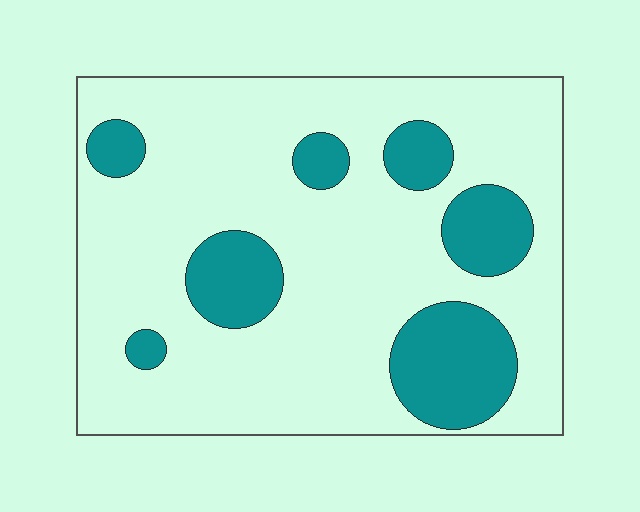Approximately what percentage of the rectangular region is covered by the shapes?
Approximately 20%.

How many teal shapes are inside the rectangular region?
7.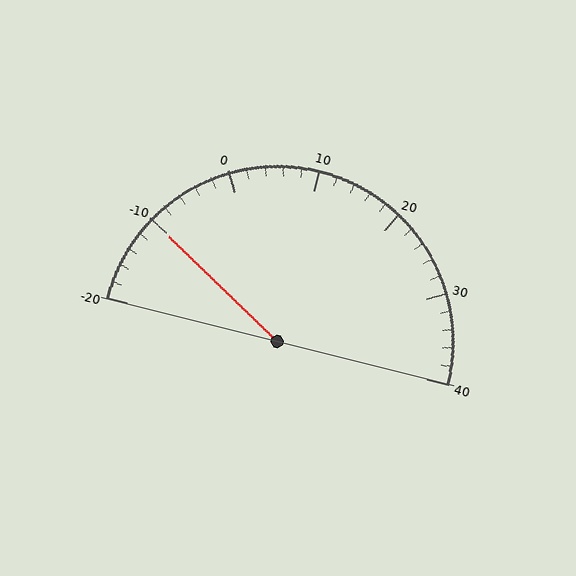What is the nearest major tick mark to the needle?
The nearest major tick mark is -10.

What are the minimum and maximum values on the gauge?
The gauge ranges from -20 to 40.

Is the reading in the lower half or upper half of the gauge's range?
The reading is in the lower half of the range (-20 to 40).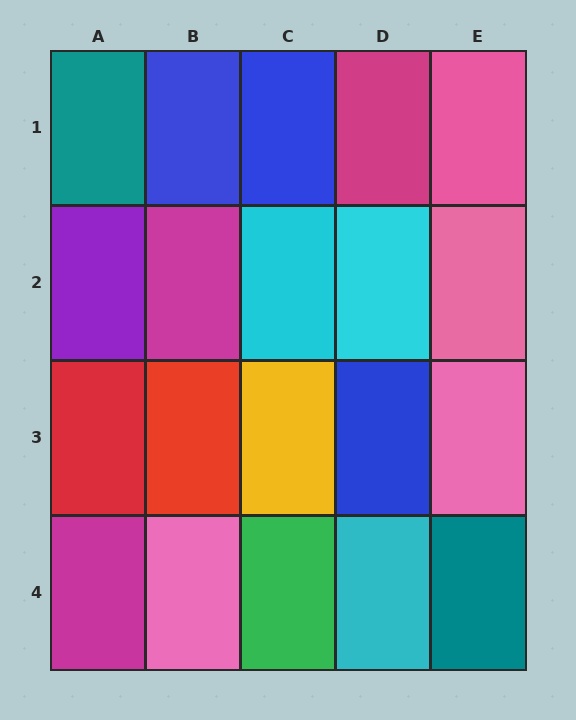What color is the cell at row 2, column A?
Purple.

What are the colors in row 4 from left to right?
Magenta, pink, green, cyan, teal.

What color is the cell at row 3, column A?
Red.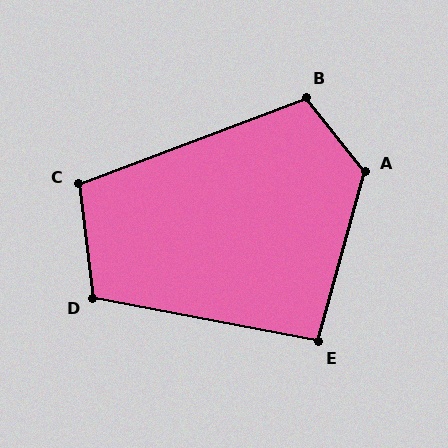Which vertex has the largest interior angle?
A, at approximately 126 degrees.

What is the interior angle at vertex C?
Approximately 104 degrees (obtuse).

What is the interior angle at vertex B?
Approximately 108 degrees (obtuse).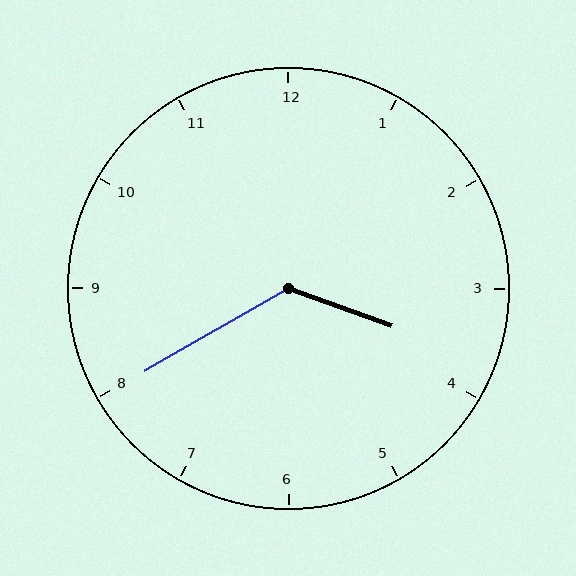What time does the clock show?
3:40.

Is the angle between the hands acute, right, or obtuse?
It is obtuse.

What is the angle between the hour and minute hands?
Approximately 130 degrees.